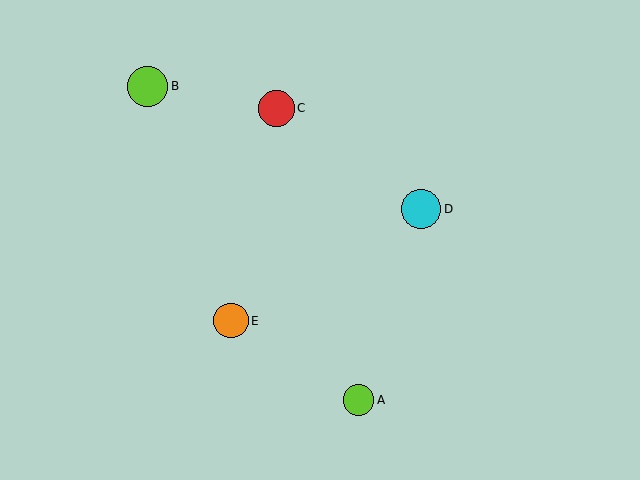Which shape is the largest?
The lime circle (labeled B) is the largest.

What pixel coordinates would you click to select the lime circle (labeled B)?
Click at (148, 86) to select the lime circle B.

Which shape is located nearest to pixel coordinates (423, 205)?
The cyan circle (labeled D) at (421, 209) is nearest to that location.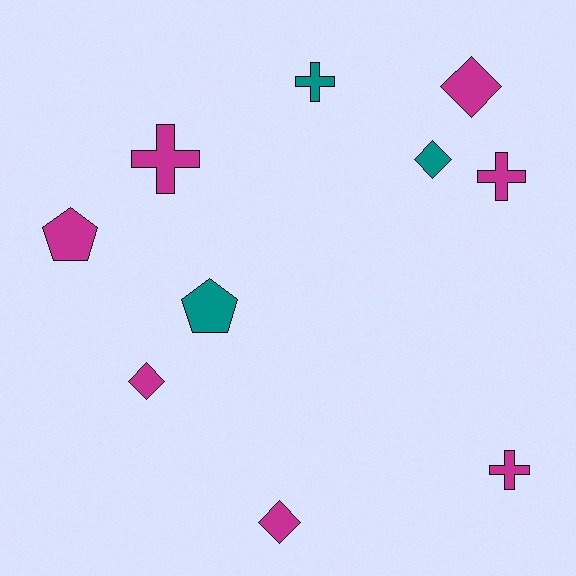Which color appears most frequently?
Magenta, with 7 objects.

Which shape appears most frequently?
Diamond, with 4 objects.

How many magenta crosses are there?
There are 3 magenta crosses.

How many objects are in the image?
There are 10 objects.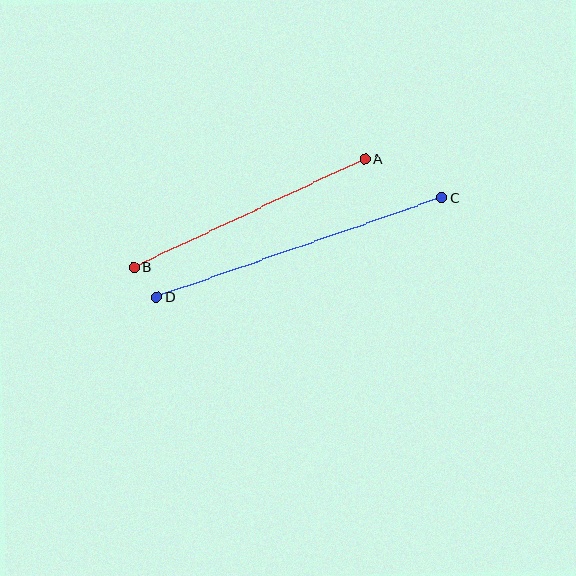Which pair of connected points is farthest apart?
Points C and D are farthest apart.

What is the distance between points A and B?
The distance is approximately 255 pixels.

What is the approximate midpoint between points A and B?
The midpoint is at approximately (249, 213) pixels.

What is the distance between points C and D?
The distance is approximately 302 pixels.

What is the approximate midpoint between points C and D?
The midpoint is at approximately (299, 247) pixels.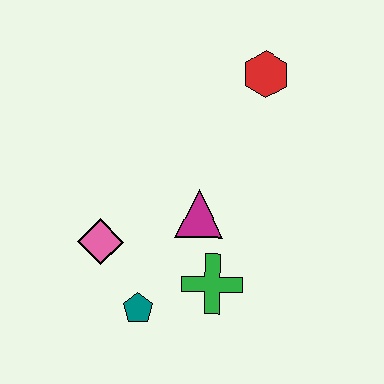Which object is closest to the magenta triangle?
The green cross is closest to the magenta triangle.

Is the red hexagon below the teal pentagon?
No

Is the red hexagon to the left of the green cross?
No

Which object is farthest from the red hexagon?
The teal pentagon is farthest from the red hexagon.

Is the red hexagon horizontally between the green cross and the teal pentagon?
No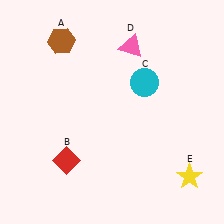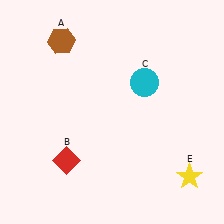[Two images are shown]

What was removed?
The pink triangle (D) was removed in Image 2.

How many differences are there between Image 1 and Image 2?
There is 1 difference between the two images.